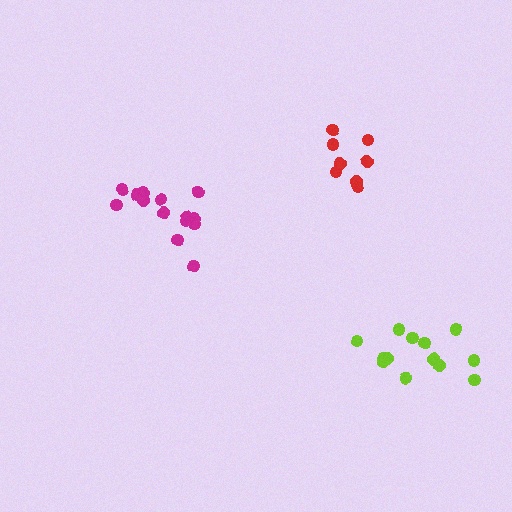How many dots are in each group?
Group 1: 13 dots, Group 2: 14 dots, Group 3: 8 dots (35 total).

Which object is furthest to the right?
The lime cluster is rightmost.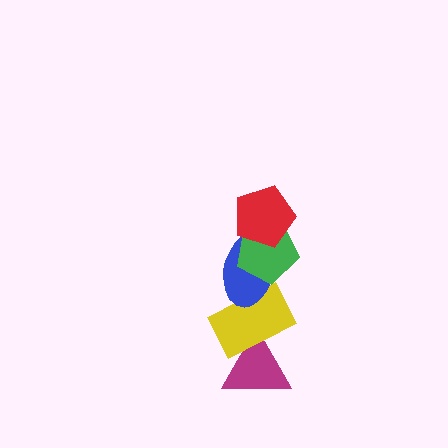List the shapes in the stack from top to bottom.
From top to bottom: the red pentagon, the green pentagon, the blue ellipse, the yellow rectangle, the magenta triangle.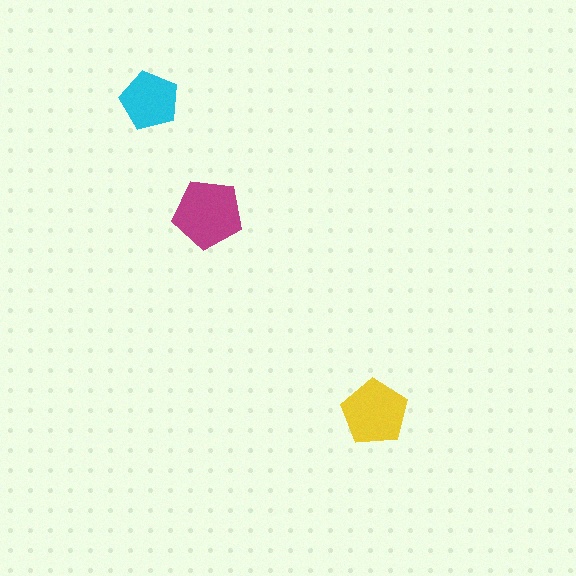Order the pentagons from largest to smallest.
the magenta one, the yellow one, the cyan one.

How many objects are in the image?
There are 3 objects in the image.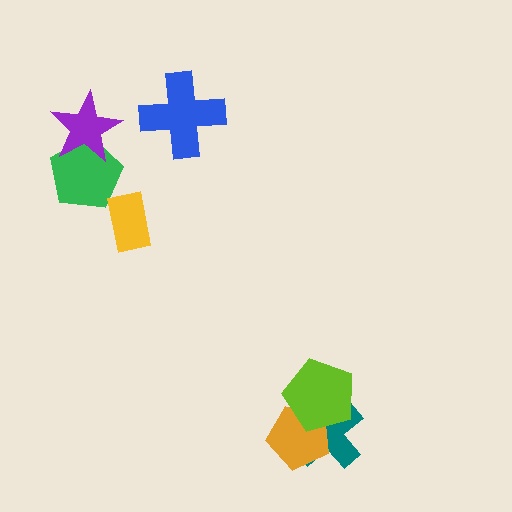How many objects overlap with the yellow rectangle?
0 objects overlap with the yellow rectangle.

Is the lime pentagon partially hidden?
No, no other shape covers it.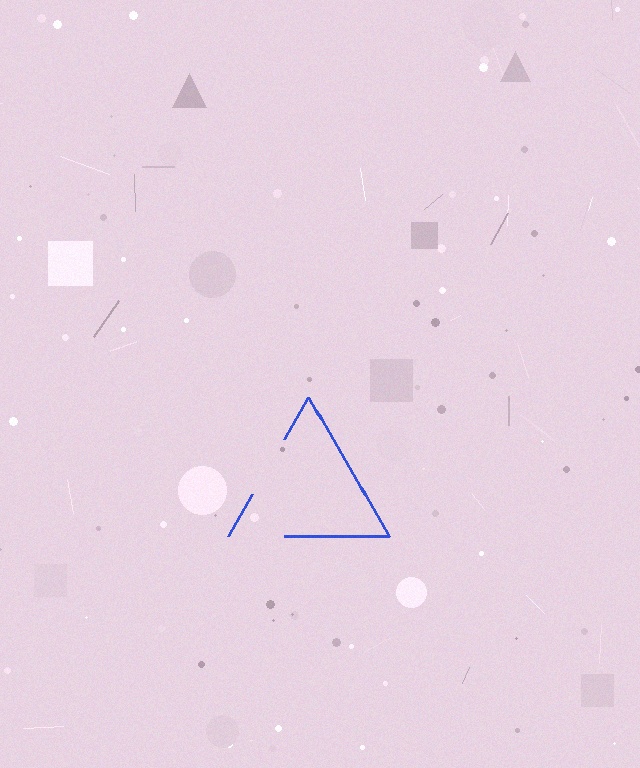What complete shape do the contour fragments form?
The contour fragments form a triangle.